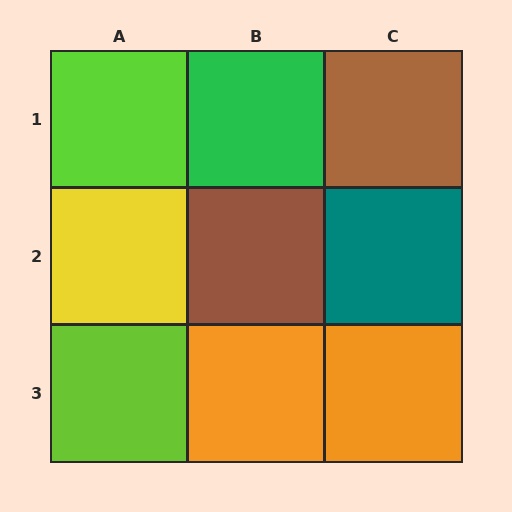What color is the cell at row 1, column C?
Brown.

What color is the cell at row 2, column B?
Brown.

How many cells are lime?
2 cells are lime.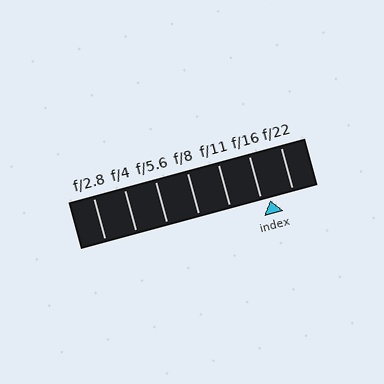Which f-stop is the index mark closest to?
The index mark is closest to f/16.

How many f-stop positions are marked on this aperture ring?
There are 7 f-stop positions marked.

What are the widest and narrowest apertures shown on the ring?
The widest aperture shown is f/2.8 and the narrowest is f/22.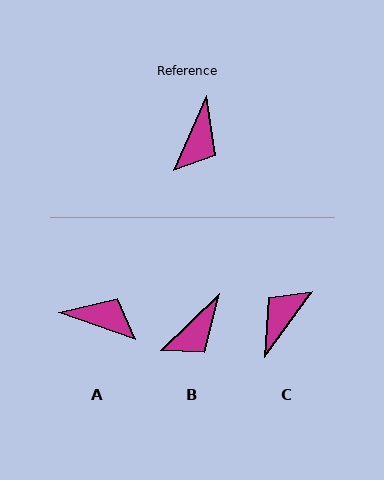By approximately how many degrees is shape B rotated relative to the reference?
Approximately 22 degrees clockwise.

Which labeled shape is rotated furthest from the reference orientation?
C, about 168 degrees away.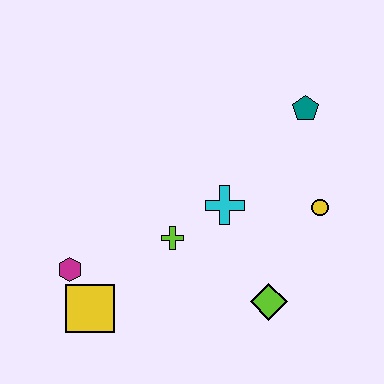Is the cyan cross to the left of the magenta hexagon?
No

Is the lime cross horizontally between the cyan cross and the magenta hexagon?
Yes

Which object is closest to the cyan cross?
The lime cross is closest to the cyan cross.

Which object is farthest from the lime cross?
The teal pentagon is farthest from the lime cross.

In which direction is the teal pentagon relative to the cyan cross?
The teal pentagon is above the cyan cross.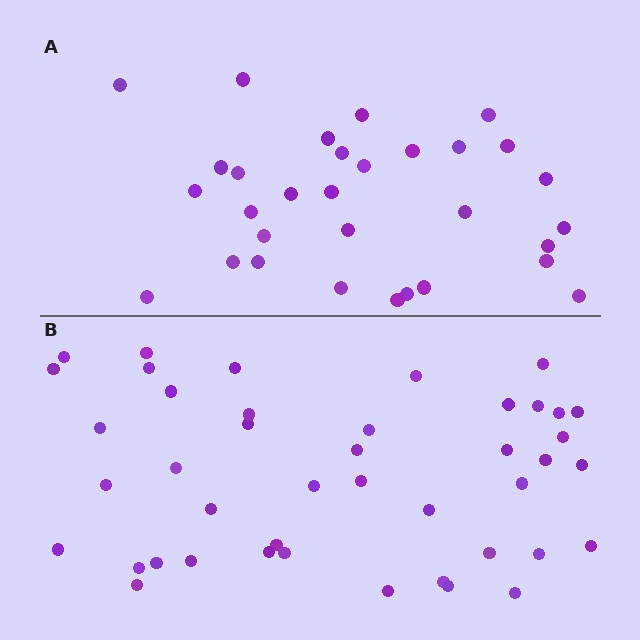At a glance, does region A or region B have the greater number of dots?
Region B (the bottom region) has more dots.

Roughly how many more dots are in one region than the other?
Region B has roughly 12 or so more dots than region A.